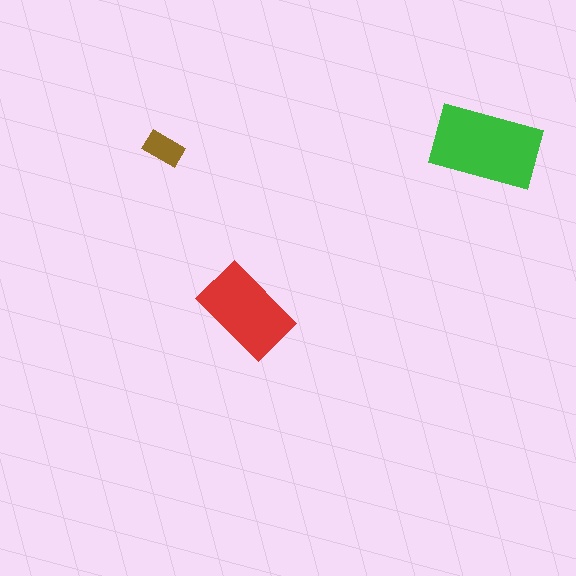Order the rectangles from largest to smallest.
the green one, the red one, the brown one.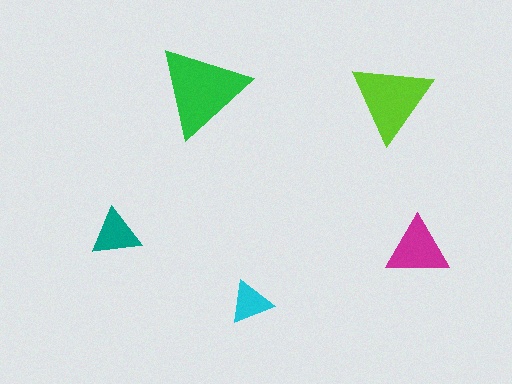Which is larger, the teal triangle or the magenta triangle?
The magenta one.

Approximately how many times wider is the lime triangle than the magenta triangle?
About 1.5 times wider.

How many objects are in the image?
There are 5 objects in the image.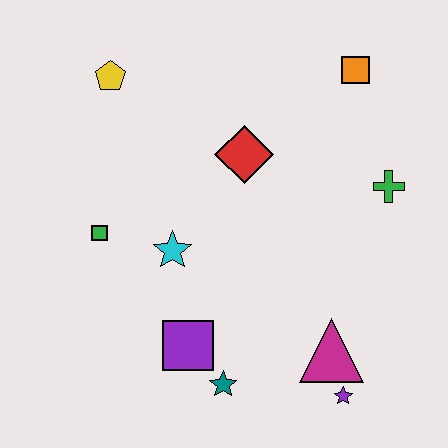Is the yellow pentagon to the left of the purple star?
Yes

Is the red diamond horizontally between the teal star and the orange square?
Yes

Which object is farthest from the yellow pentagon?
The purple star is farthest from the yellow pentagon.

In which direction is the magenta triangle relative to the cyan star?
The magenta triangle is to the right of the cyan star.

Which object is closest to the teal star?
The purple square is closest to the teal star.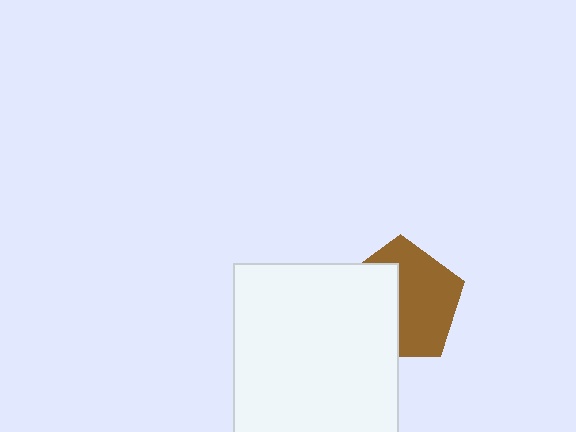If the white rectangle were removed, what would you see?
You would see the complete brown pentagon.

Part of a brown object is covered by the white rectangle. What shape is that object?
It is a pentagon.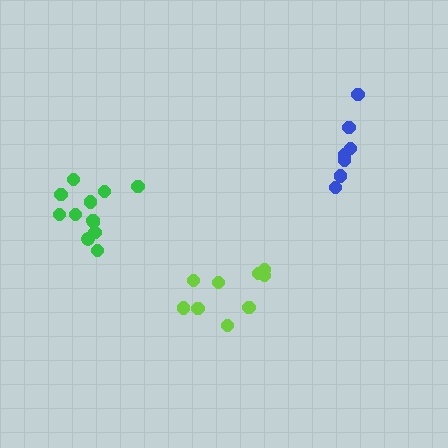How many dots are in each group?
Group 1: 9 dots, Group 2: 7 dots, Group 3: 12 dots (28 total).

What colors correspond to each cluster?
The clusters are colored: lime, blue, green.